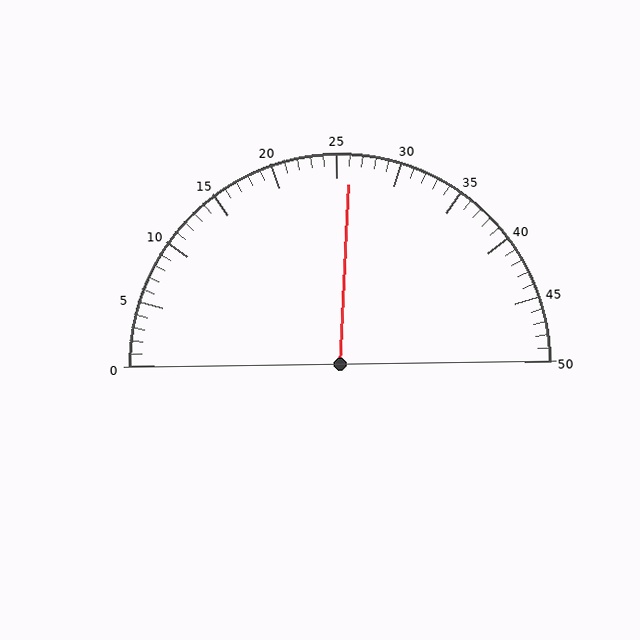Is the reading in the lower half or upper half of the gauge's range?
The reading is in the upper half of the range (0 to 50).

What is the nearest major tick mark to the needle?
The nearest major tick mark is 25.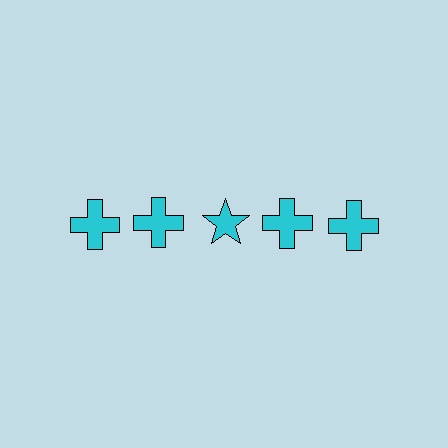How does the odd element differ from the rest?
It has a different shape: star instead of cross.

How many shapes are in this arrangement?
There are 5 shapes arranged in a grid pattern.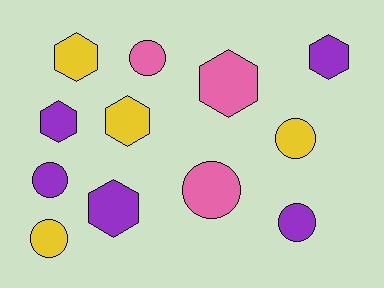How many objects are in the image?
There are 12 objects.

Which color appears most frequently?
Purple, with 5 objects.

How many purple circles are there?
There are 2 purple circles.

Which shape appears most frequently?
Circle, with 6 objects.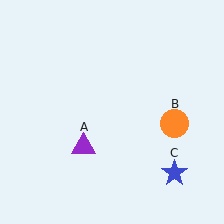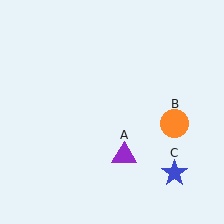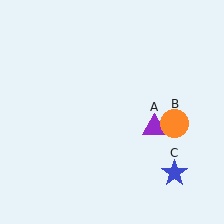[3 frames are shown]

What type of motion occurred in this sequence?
The purple triangle (object A) rotated counterclockwise around the center of the scene.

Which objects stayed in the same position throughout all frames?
Orange circle (object B) and blue star (object C) remained stationary.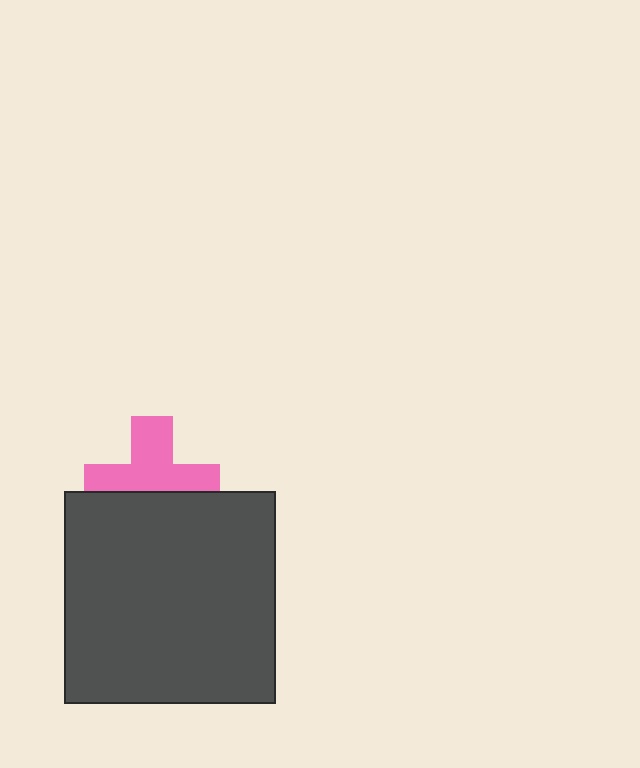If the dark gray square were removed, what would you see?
You would see the complete pink cross.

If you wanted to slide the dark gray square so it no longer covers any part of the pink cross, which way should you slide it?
Slide it down — that is the most direct way to separate the two shapes.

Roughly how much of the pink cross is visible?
About half of it is visible (roughly 60%).